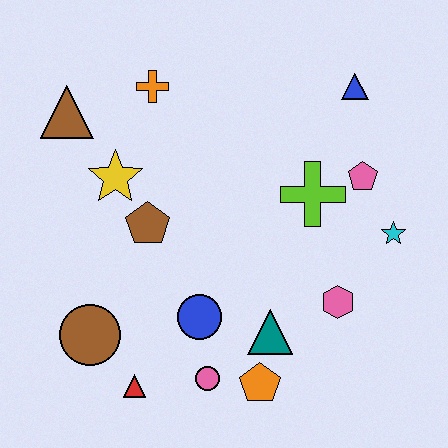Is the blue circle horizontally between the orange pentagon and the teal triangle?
No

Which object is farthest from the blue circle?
The blue triangle is farthest from the blue circle.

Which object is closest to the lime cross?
The pink pentagon is closest to the lime cross.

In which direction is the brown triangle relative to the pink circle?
The brown triangle is above the pink circle.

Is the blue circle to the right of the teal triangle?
No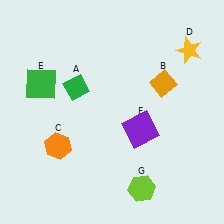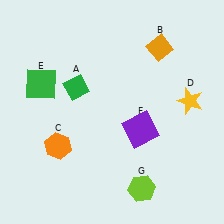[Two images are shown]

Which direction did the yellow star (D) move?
The yellow star (D) moved down.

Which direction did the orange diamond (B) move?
The orange diamond (B) moved up.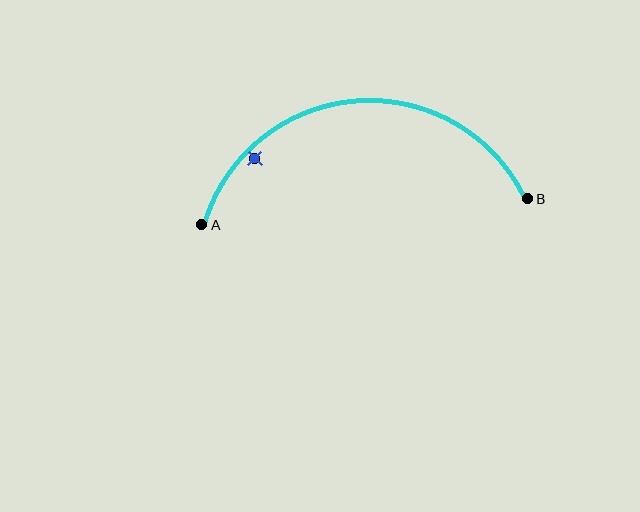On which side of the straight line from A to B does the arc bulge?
The arc bulges above the straight line connecting A and B.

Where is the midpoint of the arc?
The arc midpoint is the point on the curve farthest from the straight line joining A and B. It sits above that line.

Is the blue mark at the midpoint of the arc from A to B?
No — the blue mark does not lie on the arc at all. It sits slightly inside the curve.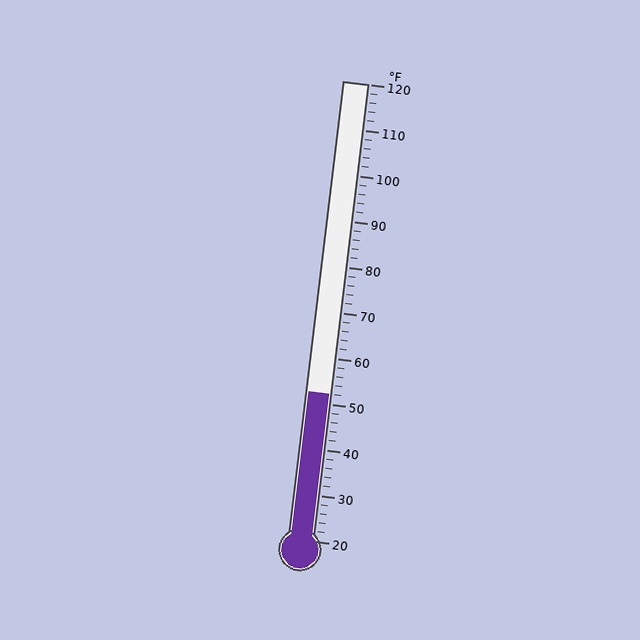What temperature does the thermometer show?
The thermometer shows approximately 52°F.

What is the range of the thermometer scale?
The thermometer scale ranges from 20°F to 120°F.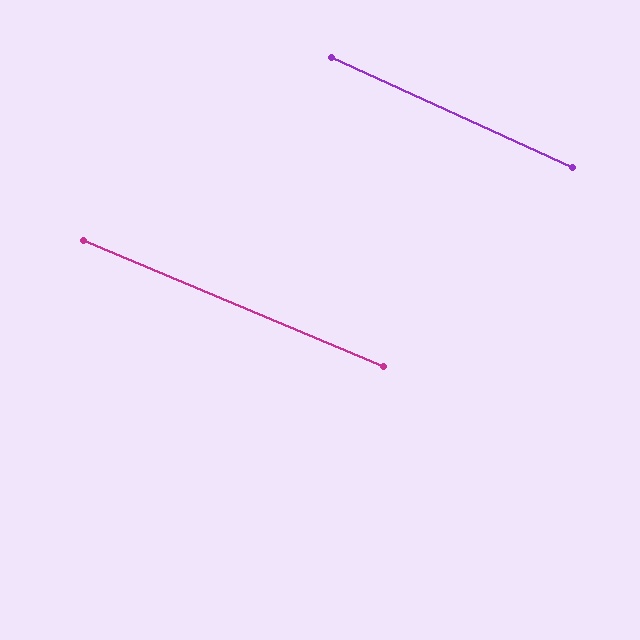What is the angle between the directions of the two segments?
Approximately 2 degrees.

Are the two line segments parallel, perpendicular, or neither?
Parallel — their directions differ by only 1.7°.